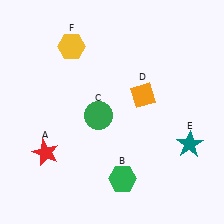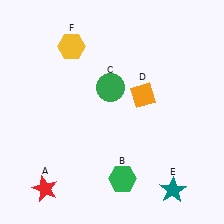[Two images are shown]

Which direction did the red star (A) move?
The red star (A) moved down.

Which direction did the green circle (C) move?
The green circle (C) moved up.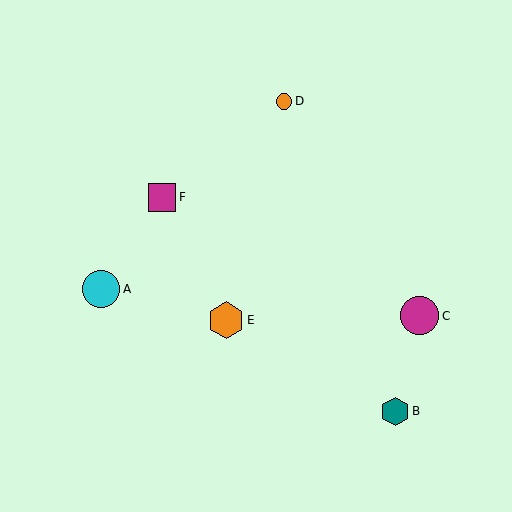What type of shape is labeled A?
Shape A is a cyan circle.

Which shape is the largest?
The magenta circle (labeled C) is the largest.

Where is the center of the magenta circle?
The center of the magenta circle is at (419, 316).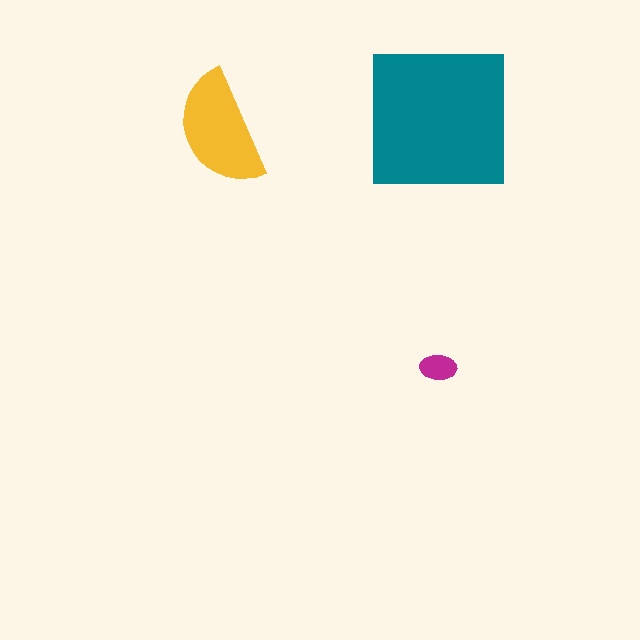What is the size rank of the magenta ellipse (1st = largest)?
3rd.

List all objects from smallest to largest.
The magenta ellipse, the yellow semicircle, the teal square.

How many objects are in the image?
There are 3 objects in the image.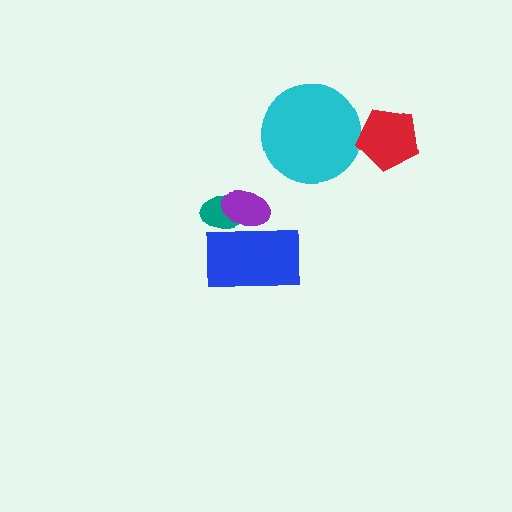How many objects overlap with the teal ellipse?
2 objects overlap with the teal ellipse.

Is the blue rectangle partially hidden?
No, no other shape covers it.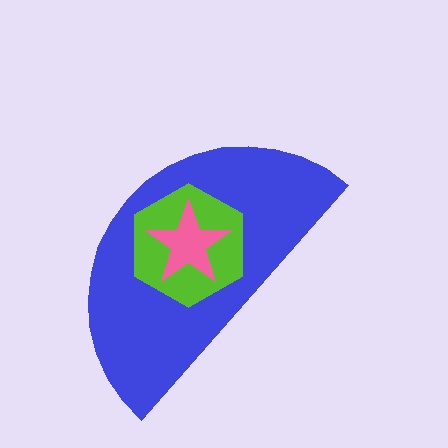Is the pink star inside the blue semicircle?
Yes.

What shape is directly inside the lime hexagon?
The pink star.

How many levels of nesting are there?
3.